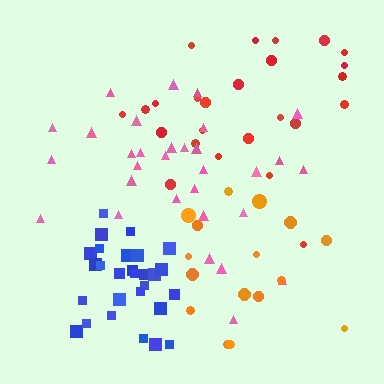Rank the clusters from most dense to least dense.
blue, pink, red, orange.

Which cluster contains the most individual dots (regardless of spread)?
Pink (31).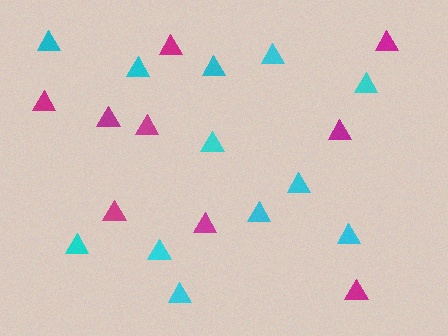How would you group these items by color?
There are 2 groups: one group of cyan triangles (12) and one group of magenta triangles (9).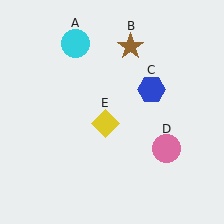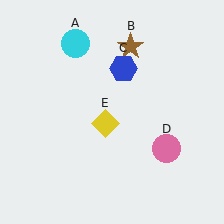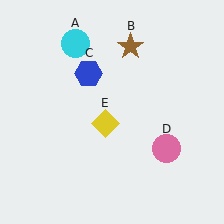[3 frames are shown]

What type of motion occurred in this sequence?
The blue hexagon (object C) rotated counterclockwise around the center of the scene.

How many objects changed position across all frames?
1 object changed position: blue hexagon (object C).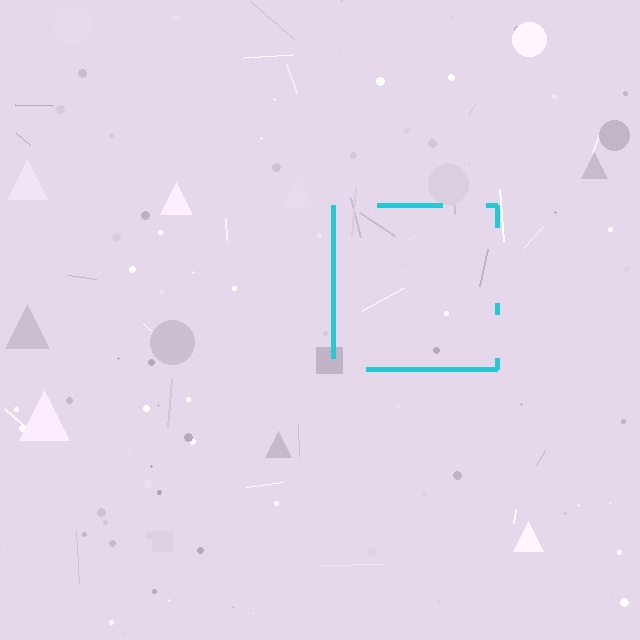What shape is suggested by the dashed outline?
The dashed outline suggests a square.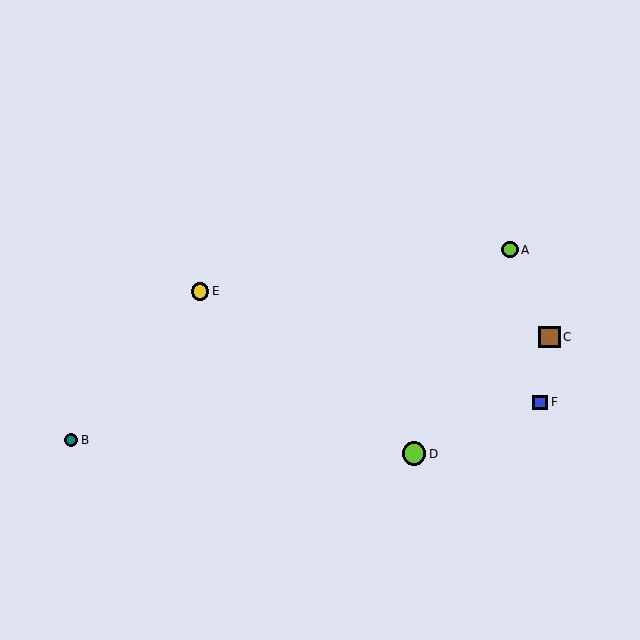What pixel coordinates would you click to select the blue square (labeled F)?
Click at (540, 402) to select the blue square F.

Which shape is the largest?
The lime circle (labeled D) is the largest.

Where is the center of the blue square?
The center of the blue square is at (540, 402).